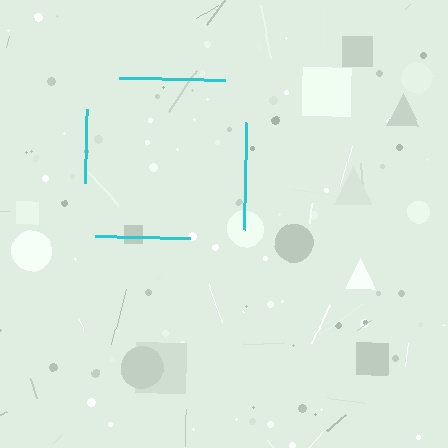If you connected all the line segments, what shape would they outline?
They would outline a square.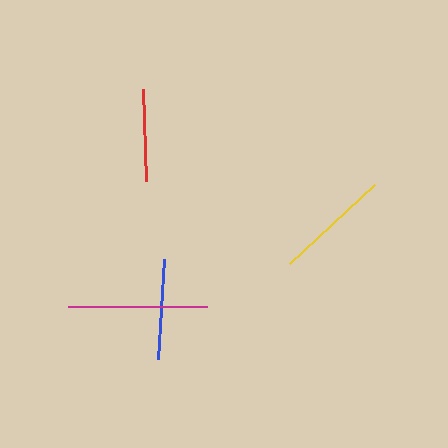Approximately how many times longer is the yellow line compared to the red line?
The yellow line is approximately 1.3 times the length of the red line.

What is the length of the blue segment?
The blue segment is approximately 100 pixels long.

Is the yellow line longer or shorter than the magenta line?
The magenta line is longer than the yellow line.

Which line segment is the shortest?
The red line is the shortest at approximately 92 pixels.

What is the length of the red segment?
The red segment is approximately 92 pixels long.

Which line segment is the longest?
The magenta line is the longest at approximately 138 pixels.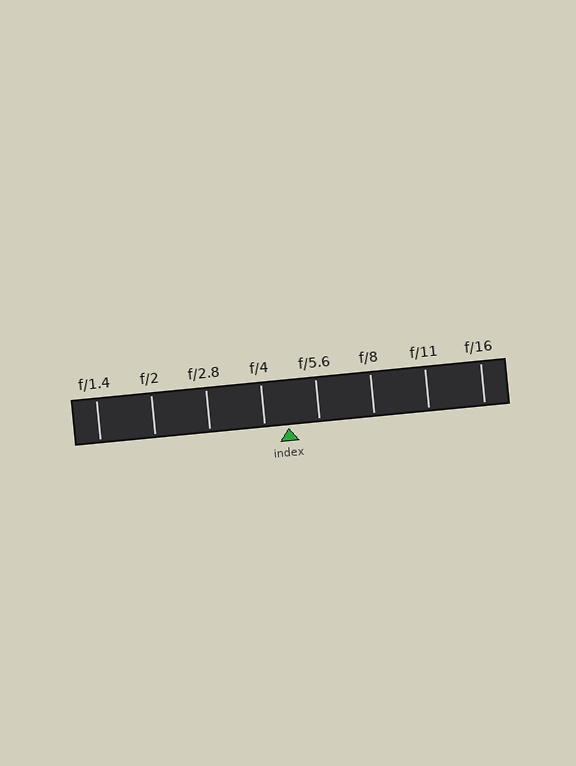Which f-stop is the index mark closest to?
The index mark is closest to f/4.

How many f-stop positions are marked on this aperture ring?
There are 8 f-stop positions marked.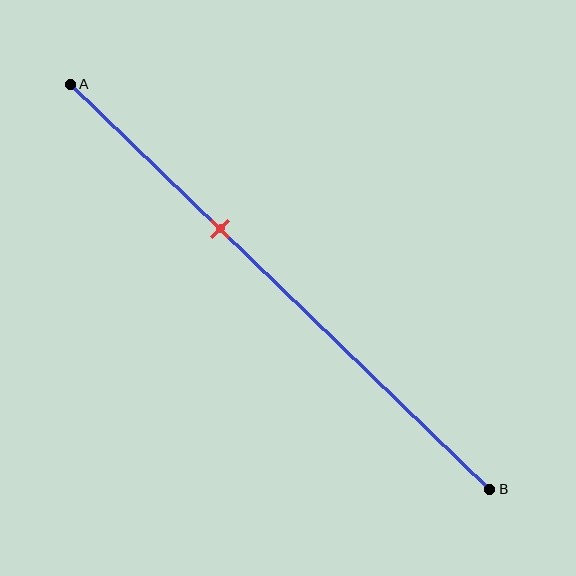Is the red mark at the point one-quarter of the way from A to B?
No, the mark is at about 35% from A, not at the 25% one-quarter point.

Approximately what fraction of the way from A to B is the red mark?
The red mark is approximately 35% of the way from A to B.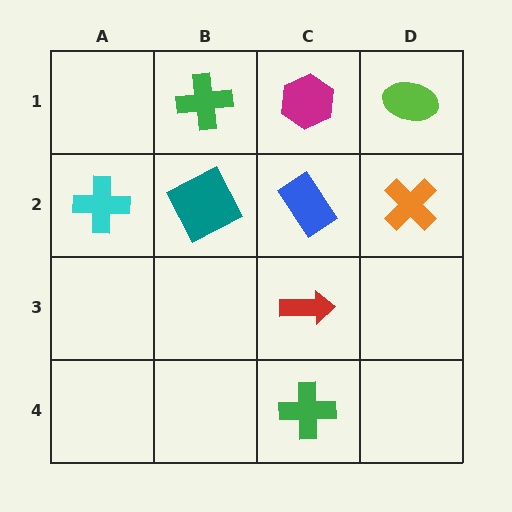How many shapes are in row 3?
1 shape.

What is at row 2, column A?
A cyan cross.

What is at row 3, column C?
A red arrow.